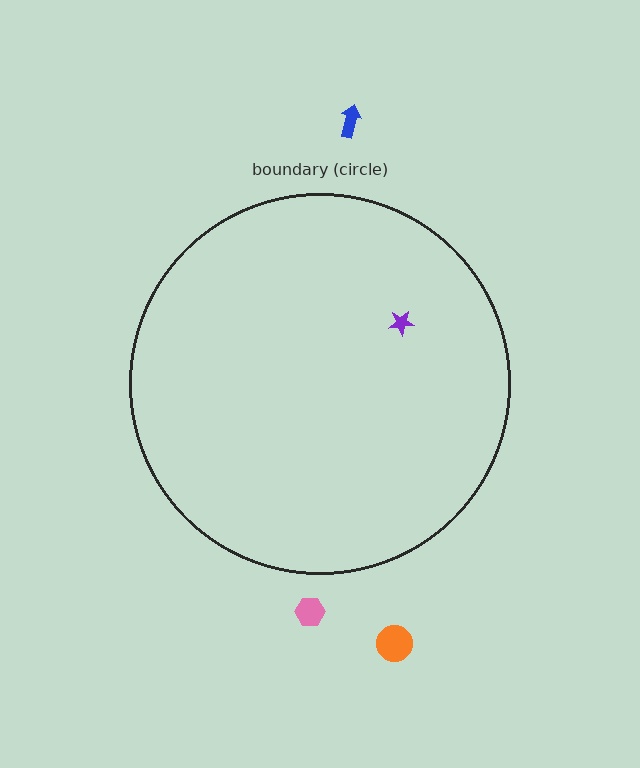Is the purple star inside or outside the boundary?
Inside.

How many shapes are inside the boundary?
1 inside, 3 outside.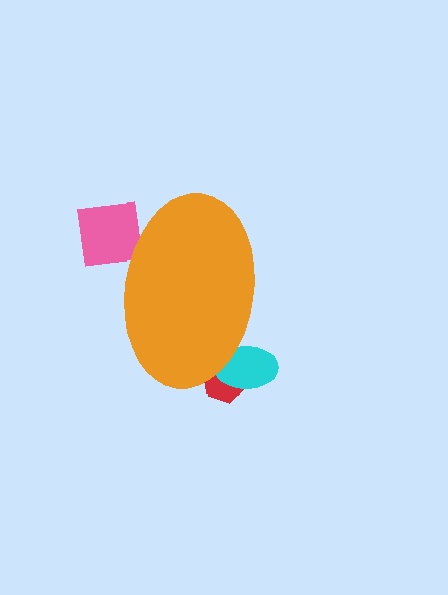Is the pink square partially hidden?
Yes, the pink square is partially hidden behind the orange ellipse.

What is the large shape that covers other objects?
An orange ellipse.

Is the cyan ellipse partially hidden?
Yes, the cyan ellipse is partially hidden behind the orange ellipse.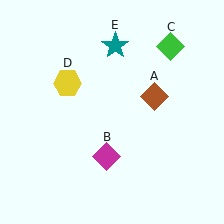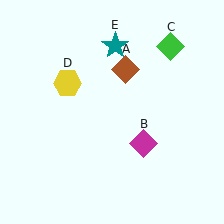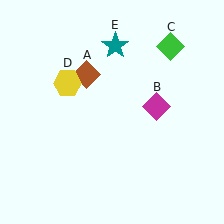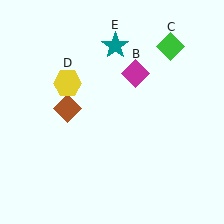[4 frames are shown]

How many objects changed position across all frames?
2 objects changed position: brown diamond (object A), magenta diamond (object B).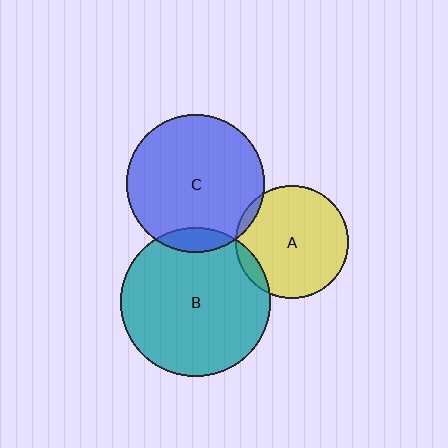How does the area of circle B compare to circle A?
Approximately 1.8 times.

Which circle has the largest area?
Circle B (teal).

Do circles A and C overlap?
Yes.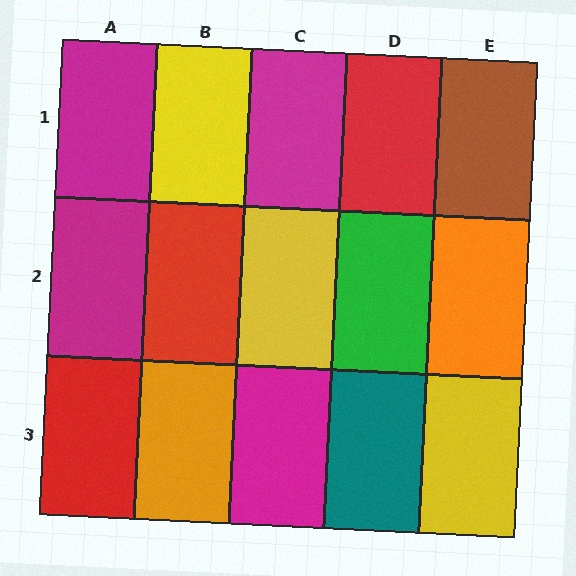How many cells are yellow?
3 cells are yellow.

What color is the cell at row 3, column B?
Orange.